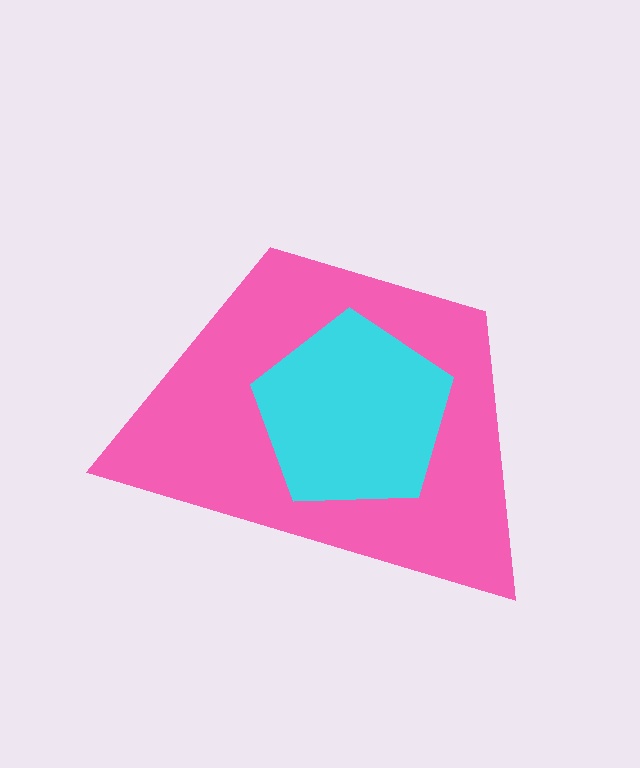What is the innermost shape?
The cyan pentagon.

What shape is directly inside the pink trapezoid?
The cyan pentagon.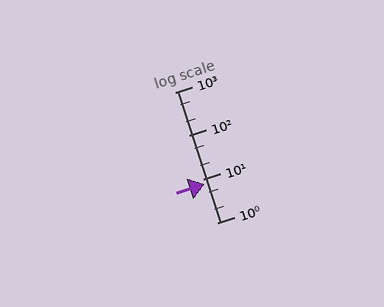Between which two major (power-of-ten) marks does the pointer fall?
The pointer is between 1 and 10.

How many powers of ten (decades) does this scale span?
The scale spans 3 decades, from 1 to 1000.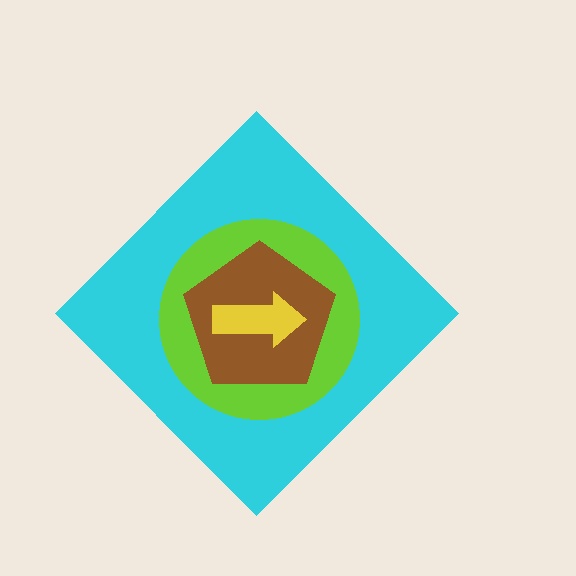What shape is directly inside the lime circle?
The brown pentagon.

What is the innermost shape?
The yellow arrow.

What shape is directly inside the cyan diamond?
The lime circle.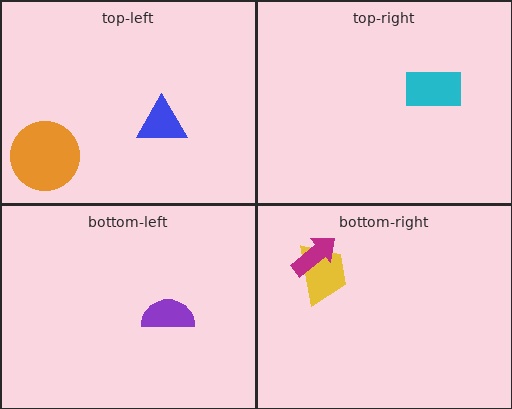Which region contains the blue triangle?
The top-left region.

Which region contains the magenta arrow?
The bottom-right region.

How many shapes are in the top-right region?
1.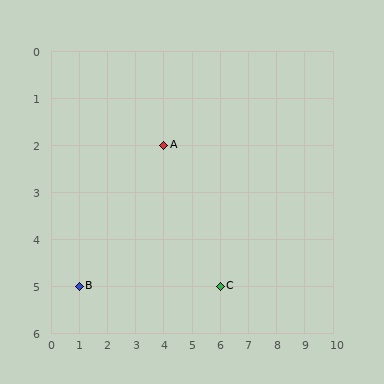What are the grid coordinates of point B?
Point B is at grid coordinates (1, 5).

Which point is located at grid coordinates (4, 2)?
Point A is at (4, 2).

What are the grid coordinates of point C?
Point C is at grid coordinates (6, 5).